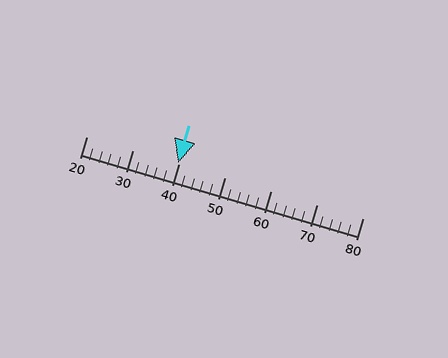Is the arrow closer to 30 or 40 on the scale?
The arrow is closer to 40.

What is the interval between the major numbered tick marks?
The major tick marks are spaced 10 units apart.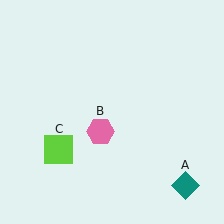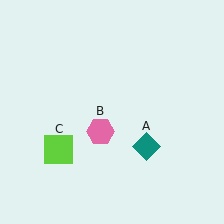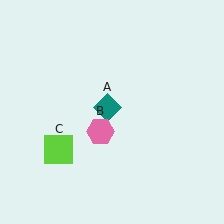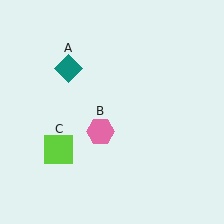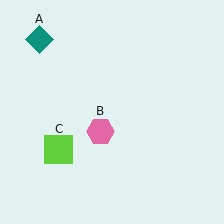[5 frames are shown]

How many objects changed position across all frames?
1 object changed position: teal diamond (object A).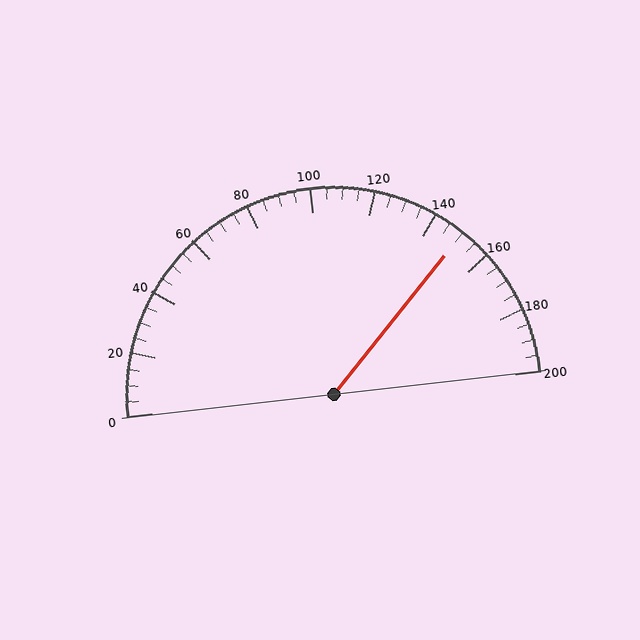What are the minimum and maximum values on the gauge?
The gauge ranges from 0 to 200.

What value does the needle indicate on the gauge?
The needle indicates approximately 150.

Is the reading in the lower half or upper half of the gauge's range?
The reading is in the upper half of the range (0 to 200).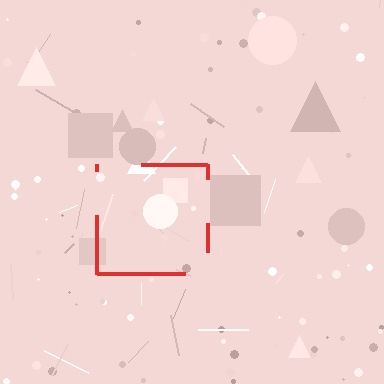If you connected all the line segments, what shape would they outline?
They would outline a square.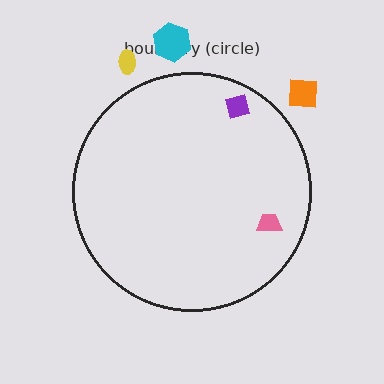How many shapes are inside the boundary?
2 inside, 3 outside.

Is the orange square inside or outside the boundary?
Outside.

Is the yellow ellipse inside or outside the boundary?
Outside.